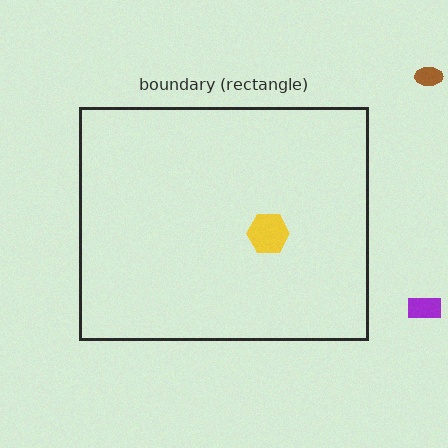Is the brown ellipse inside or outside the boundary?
Outside.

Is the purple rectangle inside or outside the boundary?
Outside.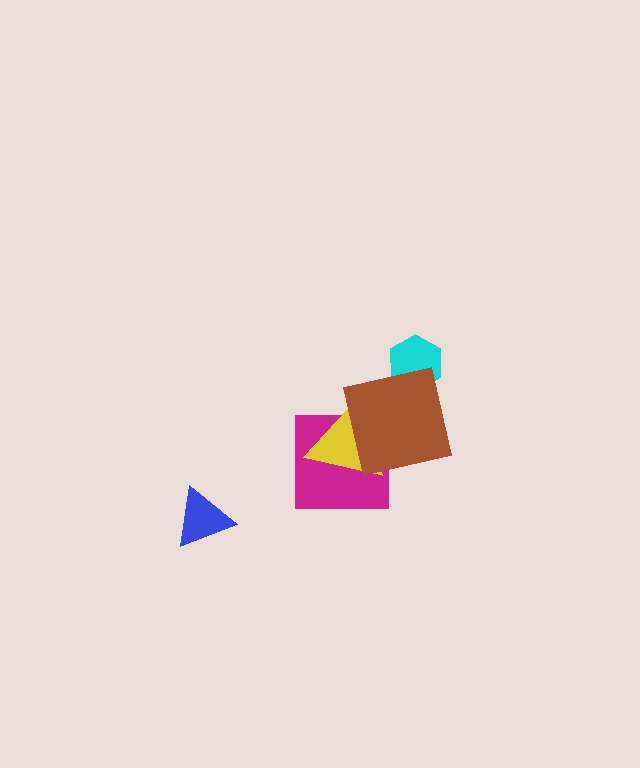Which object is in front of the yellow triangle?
The brown square is in front of the yellow triangle.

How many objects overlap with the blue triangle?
0 objects overlap with the blue triangle.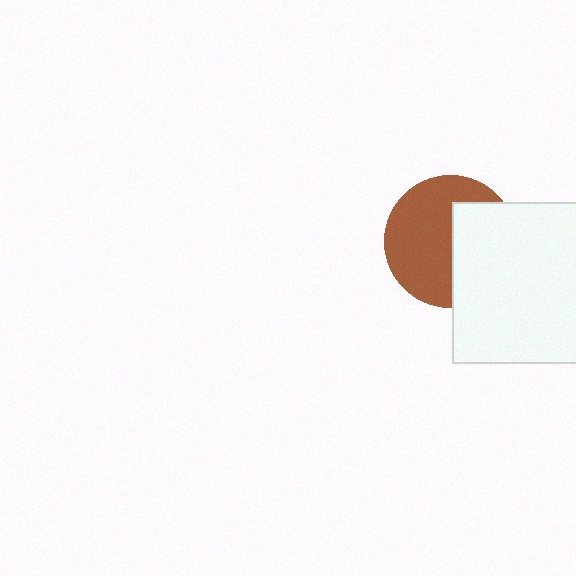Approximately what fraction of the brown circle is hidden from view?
Roughly 42% of the brown circle is hidden behind the white square.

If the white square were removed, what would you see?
You would see the complete brown circle.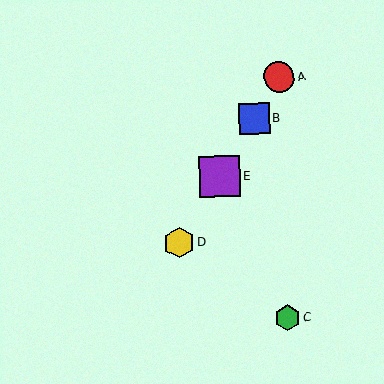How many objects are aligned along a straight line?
4 objects (A, B, D, E) are aligned along a straight line.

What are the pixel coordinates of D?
Object D is at (179, 243).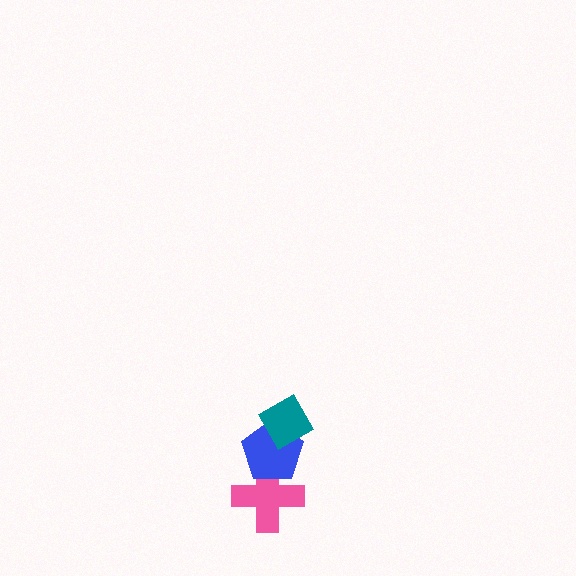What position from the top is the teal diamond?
The teal diamond is 1st from the top.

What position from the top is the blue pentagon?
The blue pentagon is 2nd from the top.